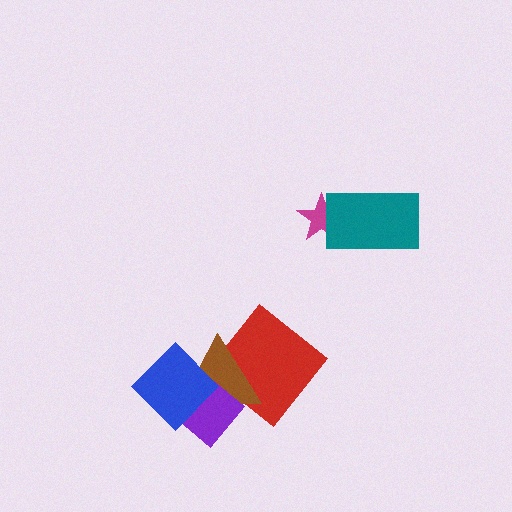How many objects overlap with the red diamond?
1 object overlaps with the red diamond.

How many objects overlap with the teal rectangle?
1 object overlaps with the teal rectangle.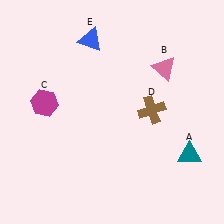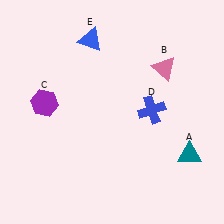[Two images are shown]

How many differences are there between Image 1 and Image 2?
There are 2 differences between the two images.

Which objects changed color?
C changed from magenta to purple. D changed from brown to blue.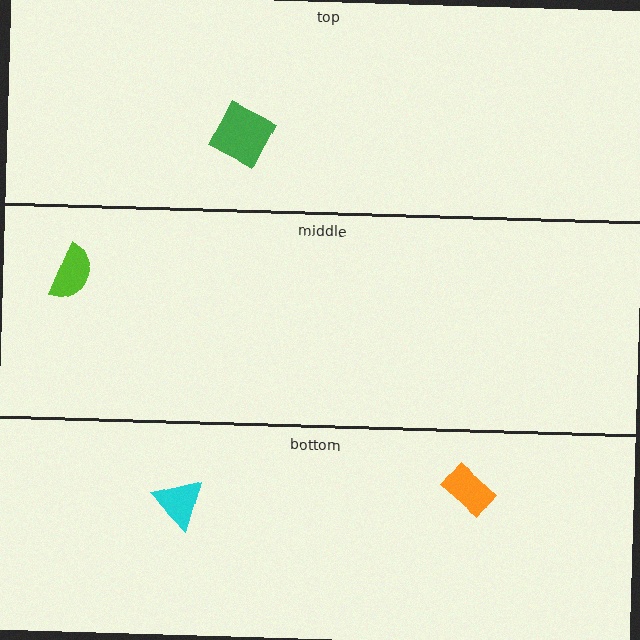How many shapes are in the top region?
1.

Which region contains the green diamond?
The top region.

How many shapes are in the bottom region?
2.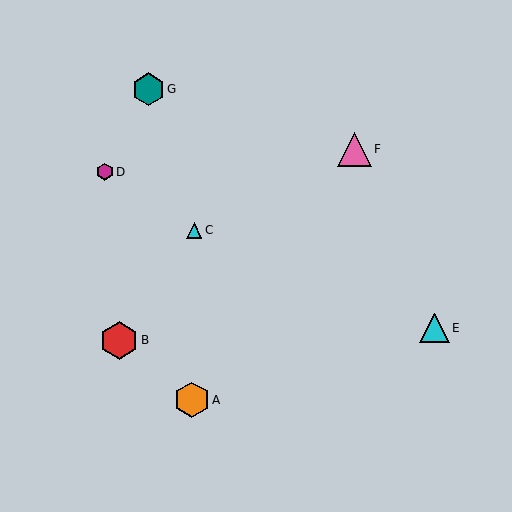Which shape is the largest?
The red hexagon (labeled B) is the largest.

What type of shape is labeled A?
Shape A is an orange hexagon.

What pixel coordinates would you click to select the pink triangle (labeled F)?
Click at (354, 149) to select the pink triangle F.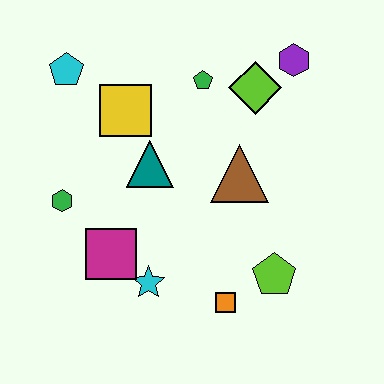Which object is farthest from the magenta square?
The purple hexagon is farthest from the magenta square.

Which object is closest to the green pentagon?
The lime diamond is closest to the green pentagon.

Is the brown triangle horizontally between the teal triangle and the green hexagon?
No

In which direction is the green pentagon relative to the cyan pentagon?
The green pentagon is to the right of the cyan pentagon.